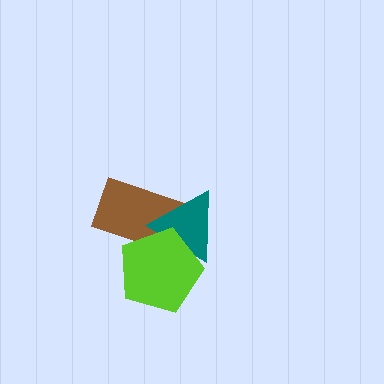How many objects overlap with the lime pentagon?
2 objects overlap with the lime pentagon.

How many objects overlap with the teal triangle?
2 objects overlap with the teal triangle.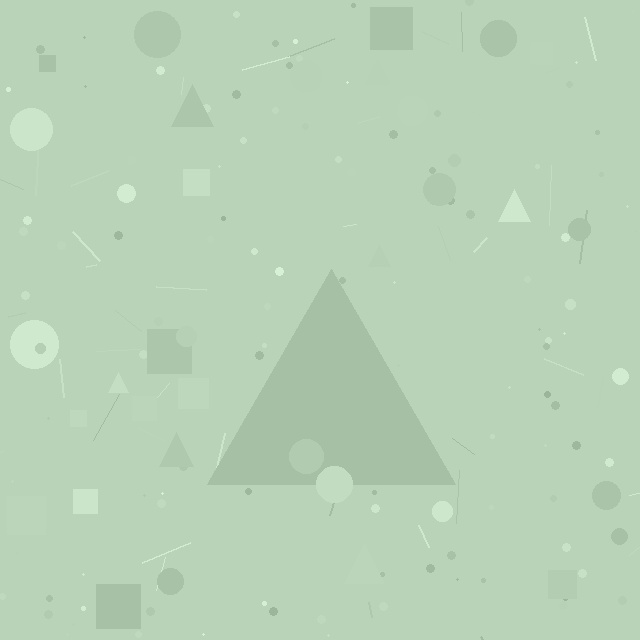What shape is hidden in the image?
A triangle is hidden in the image.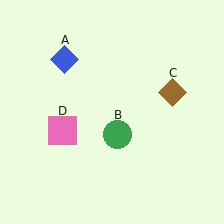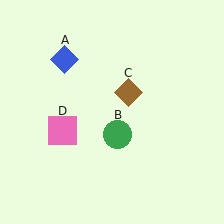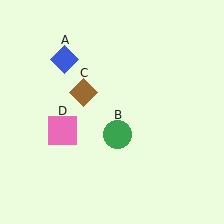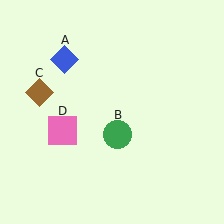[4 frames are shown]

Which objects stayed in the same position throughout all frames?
Blue diamond (object A) and green circle (object B) and pink square (object D) remained stationary.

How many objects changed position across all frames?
1 object changed position: brown diamond (object C).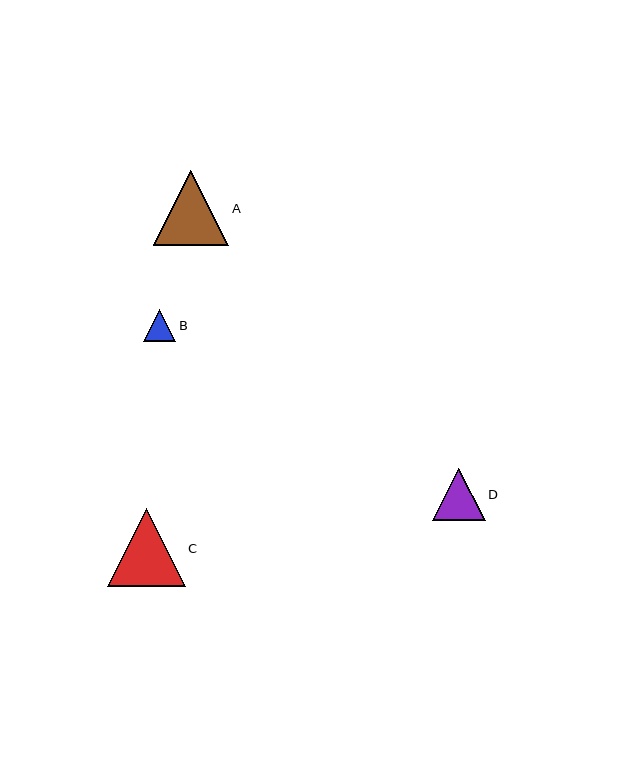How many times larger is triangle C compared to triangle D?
Triangle C is approximately 1.5 times the size of triangle D.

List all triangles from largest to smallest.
From largest to smallest: C, A, D, B.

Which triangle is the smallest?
Triangle B is the smallest with a size of approximately 32 pixels.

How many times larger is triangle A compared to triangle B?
Triangle A is approximately 2.3 times the size of triangle B.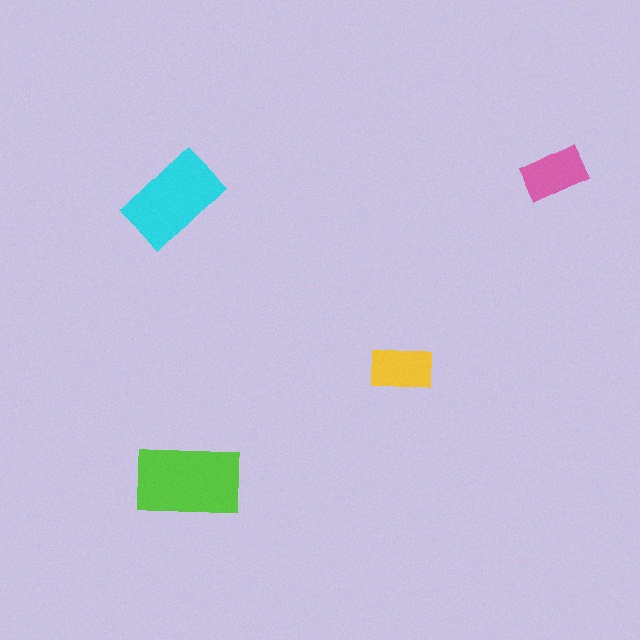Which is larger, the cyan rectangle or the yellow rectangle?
The cyan one.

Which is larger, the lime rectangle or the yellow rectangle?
The lime one.